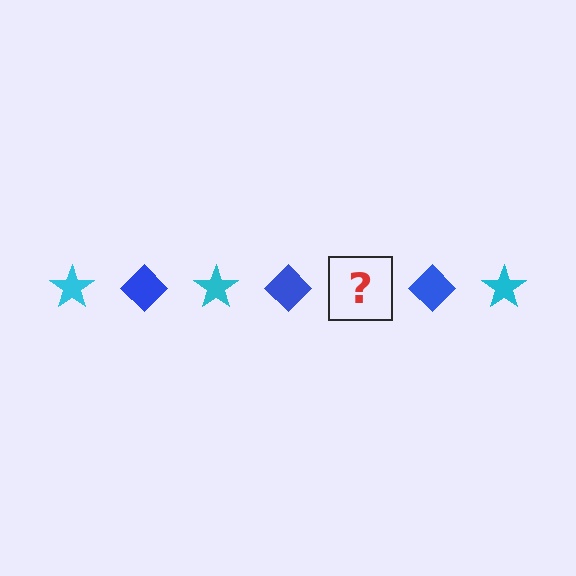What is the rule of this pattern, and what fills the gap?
The rule is that the pattern alternates between cyan star and blue diamond. The gap should be filled with a cyan star.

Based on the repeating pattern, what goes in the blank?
The blank should be a cyan star.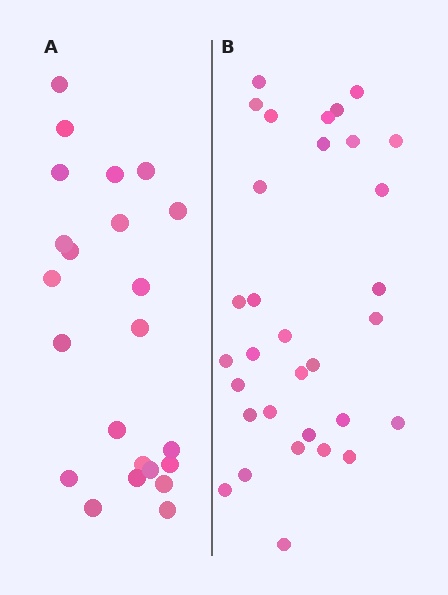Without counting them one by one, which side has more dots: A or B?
Region B (the right region) has more dots.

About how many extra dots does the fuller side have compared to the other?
Region B has roughly 8 or so more dots than region A.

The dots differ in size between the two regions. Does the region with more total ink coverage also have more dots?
No. Region A has more total ink coverage because its dots are larger, but region B actually contains more individual dots. Total area can be misleading — the number of items is what matters here.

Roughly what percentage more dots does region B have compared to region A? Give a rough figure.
About 40% more.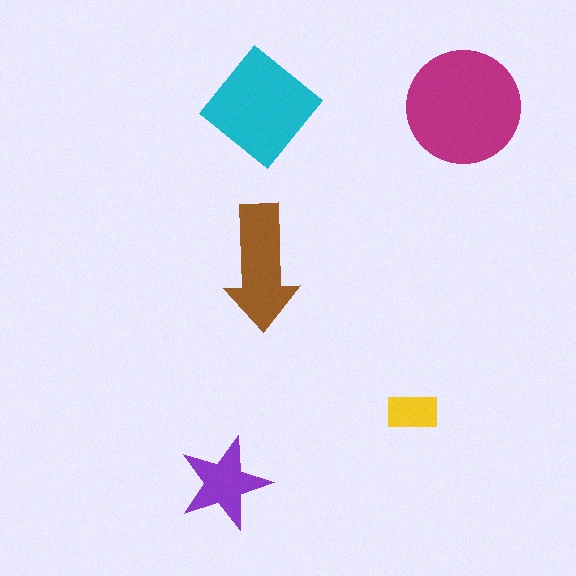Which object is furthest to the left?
The purple star is leftmost.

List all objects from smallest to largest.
The yellow rectangle, the purple star, the brown arrow, the cyan diamond, the magenta circle.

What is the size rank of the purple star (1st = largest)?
4th.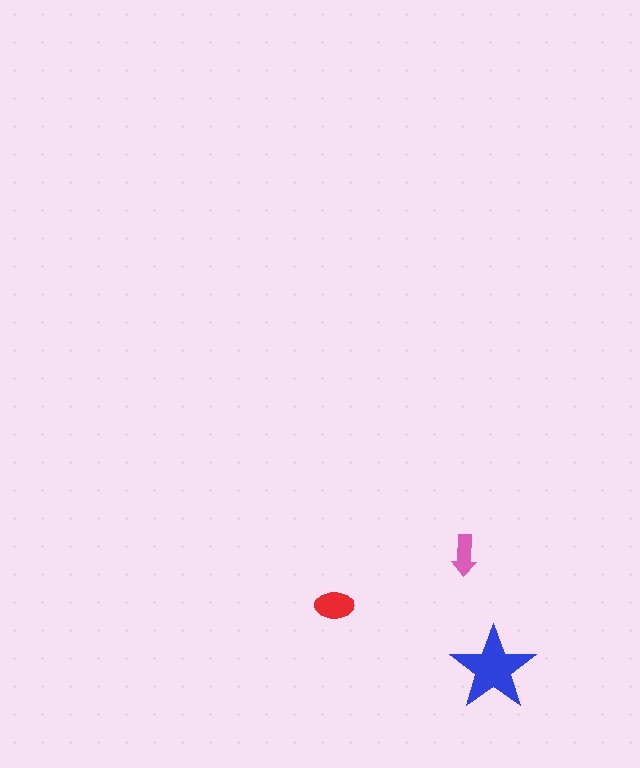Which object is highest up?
The pink arrow is topmost.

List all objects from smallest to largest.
The pink arrow, the red ellipse, the blue star.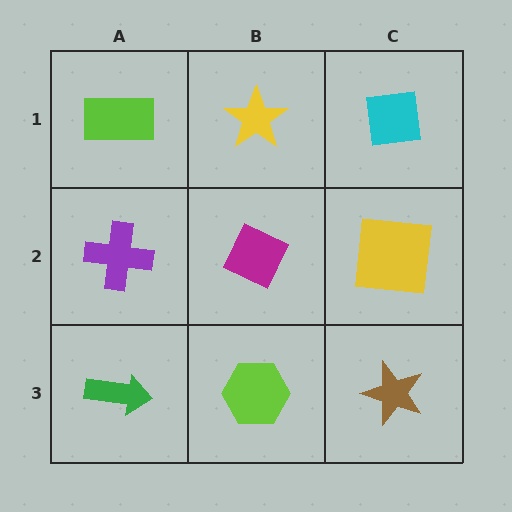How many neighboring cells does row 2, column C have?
3.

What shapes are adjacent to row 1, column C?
A yellow square (row 2, column C), a yellow star (row 1, column B).